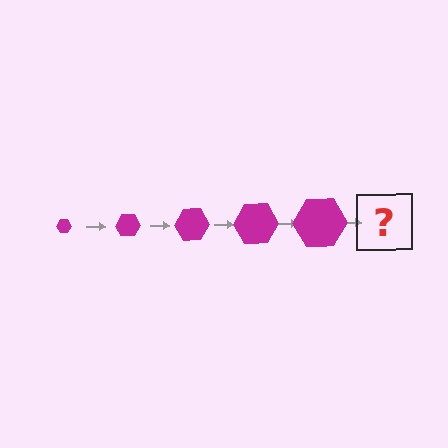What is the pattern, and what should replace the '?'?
The pattern is that the hexagon gets progressively larger each step. The '?' should be a magenta hexagon, larger than the previous one.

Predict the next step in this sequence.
The next step is a magenta hexagon, larger than the previous one.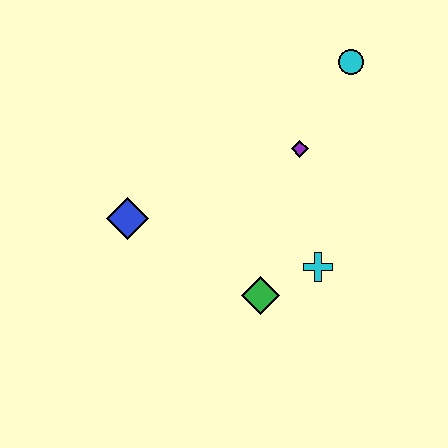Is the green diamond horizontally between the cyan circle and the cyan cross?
No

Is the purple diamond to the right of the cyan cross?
No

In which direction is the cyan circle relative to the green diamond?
The cyan circle is above the green diamond.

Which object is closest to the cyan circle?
The purple diamond is closest to the cyan circle.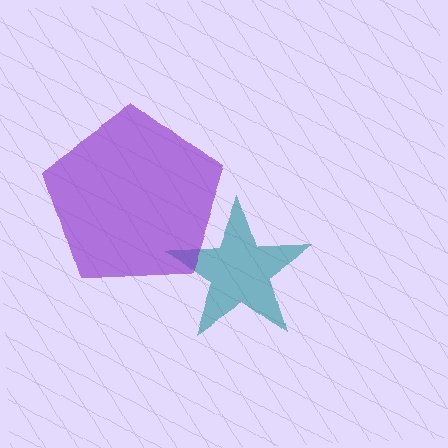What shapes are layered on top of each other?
The layered shapes are: a teal star, a purple pentagon.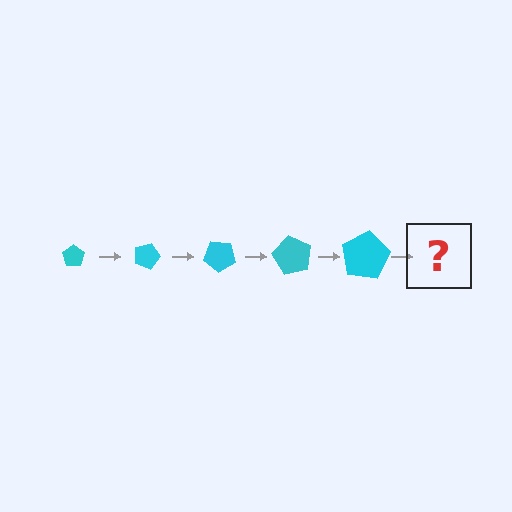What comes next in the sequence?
The next element should be a pentagon, larger than the previous one and rotated 100 degrees from the start.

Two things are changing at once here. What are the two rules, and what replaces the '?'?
The two rules are that the pentagon grows larger each step and it rotates 20 degrees each step. The '?' should be a pentagon, larger than the previous one and rotated 100 degrees from the start.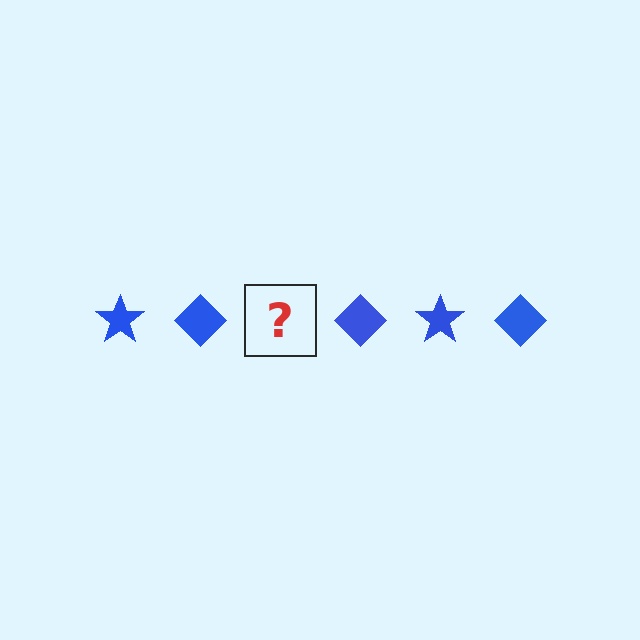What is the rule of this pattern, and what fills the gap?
The rule is that the pattern cycles through star, diamond shapes in blue. The gap should be filled with a blue star.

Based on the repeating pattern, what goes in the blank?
The blank should be a blue star.